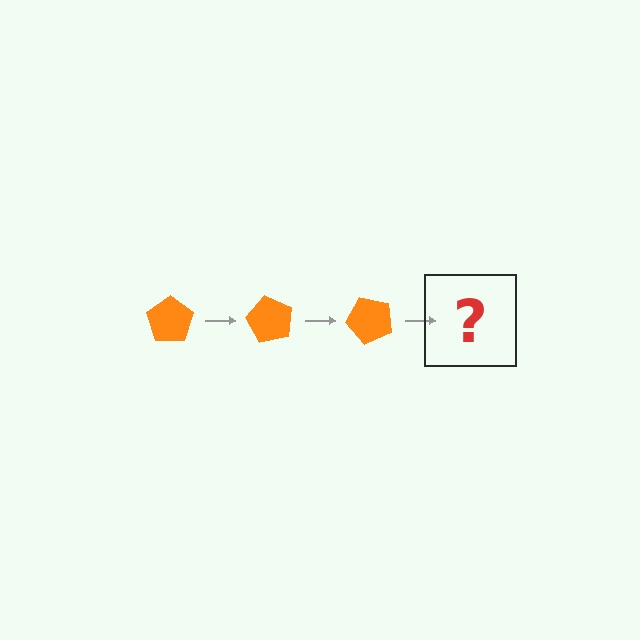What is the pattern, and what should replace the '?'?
The pattern is that the pentagon rotates 60 degrees each step. The '?' should be an orange pentagon rotated 180 degrees.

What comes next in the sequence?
The next element should be an orange pentagon rotated 180 degrees.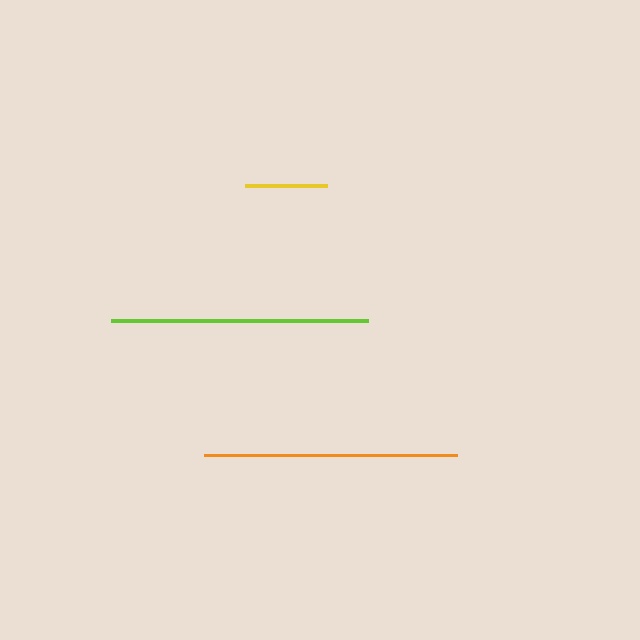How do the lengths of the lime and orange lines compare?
The lime and orange lines are approximately the same length.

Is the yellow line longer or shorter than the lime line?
The lime line is longer than the yellow line.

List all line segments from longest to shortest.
From longest to shortest: lime, orange, yellow.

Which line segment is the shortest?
The yellow line is the shortest at approximately 82 pixels.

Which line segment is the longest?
The lime line is the longest at approximately 257 pixels.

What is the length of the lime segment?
The lime segment is approximately 257 pixels long.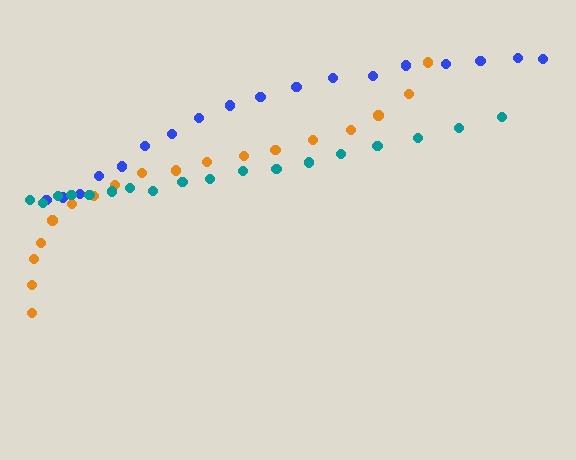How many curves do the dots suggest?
There are 3 distinct paths.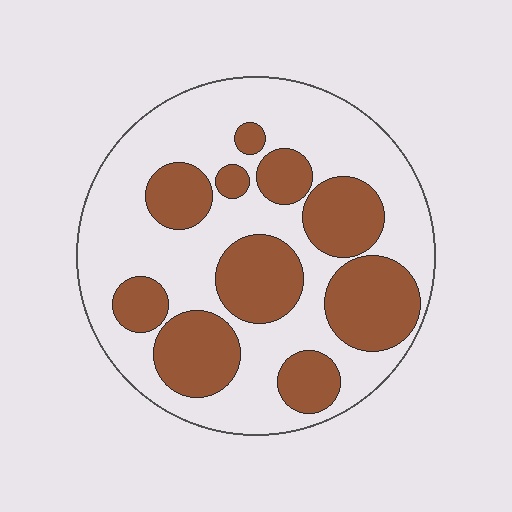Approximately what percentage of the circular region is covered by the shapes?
Approximately 40%.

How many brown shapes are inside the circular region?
10.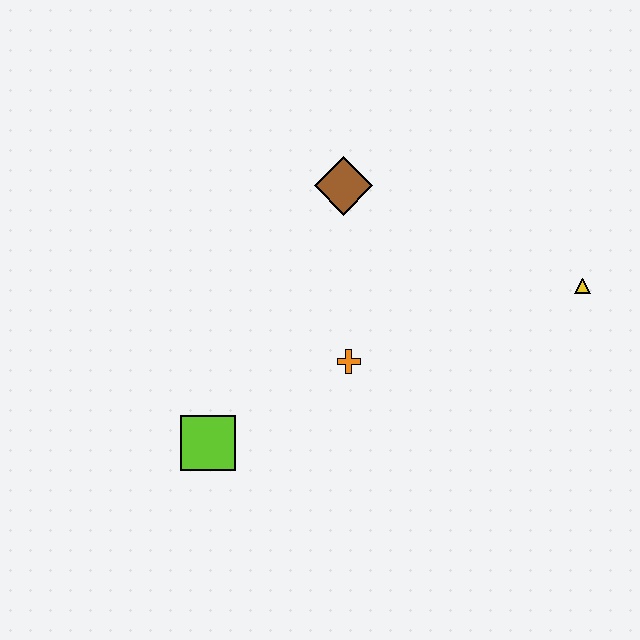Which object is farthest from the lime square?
The yellow triangle is farthest from the lime square.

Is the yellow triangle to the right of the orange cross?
Yes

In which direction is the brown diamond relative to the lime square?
The brown diamond is above the lime square.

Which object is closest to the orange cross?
The lime square is closest to the orange cross.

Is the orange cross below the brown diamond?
Yes